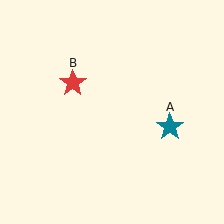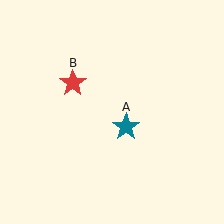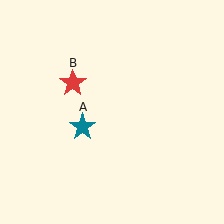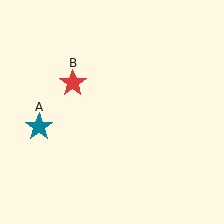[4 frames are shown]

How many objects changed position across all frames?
1 object changed position: teal star (object A).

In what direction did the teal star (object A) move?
The teal star (object A) moved left.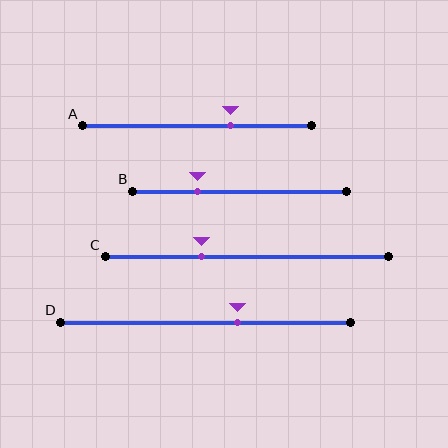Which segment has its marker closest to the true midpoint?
Segment D has its marker closest to the true midpoint.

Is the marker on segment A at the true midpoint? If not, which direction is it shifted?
No, the marker on segment A is shifted to the right by about 15% of the segment length.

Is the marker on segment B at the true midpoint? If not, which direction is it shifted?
No, the marker on segment B is shifted to the left by about 20% of the segment length.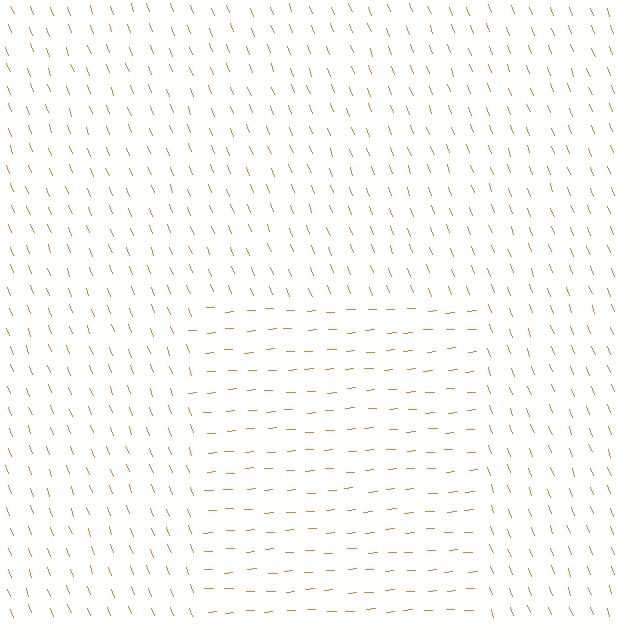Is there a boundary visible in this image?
Yes, there is a texture boundary formed by a change in line orientation.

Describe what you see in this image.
The image is filled with small orange line segments. A rectangle region in the image has lines oriented differently from the surrounding lines, creating a visible texture boundary.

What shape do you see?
I see a rectangle.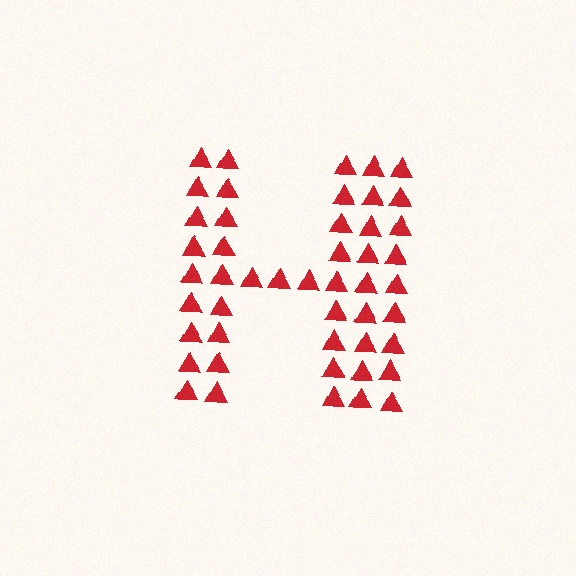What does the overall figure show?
The overall figure shows the letter H.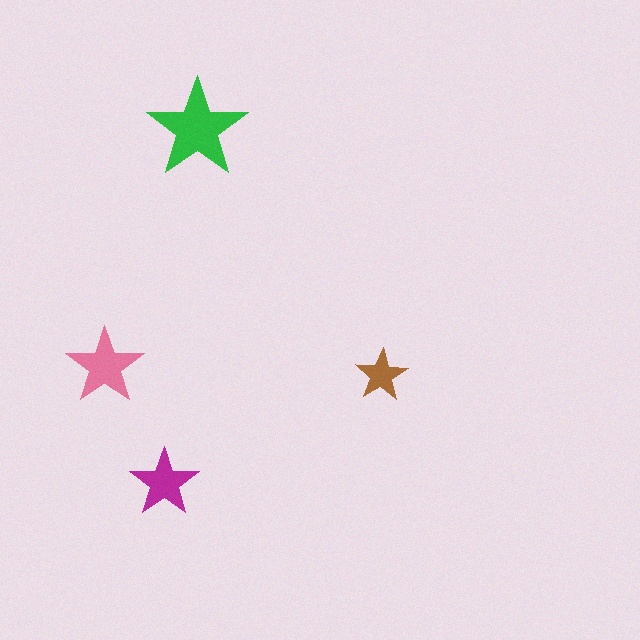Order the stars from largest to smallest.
the green one, the pink one, the magenta one, the brown one.